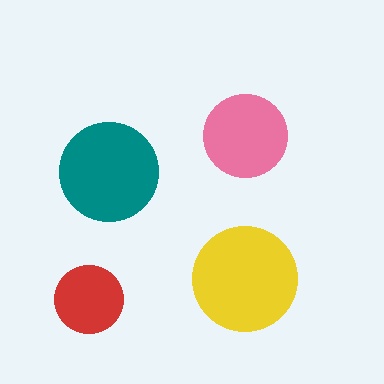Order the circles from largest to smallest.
the yellow one, the teal one, the pink one, the red one.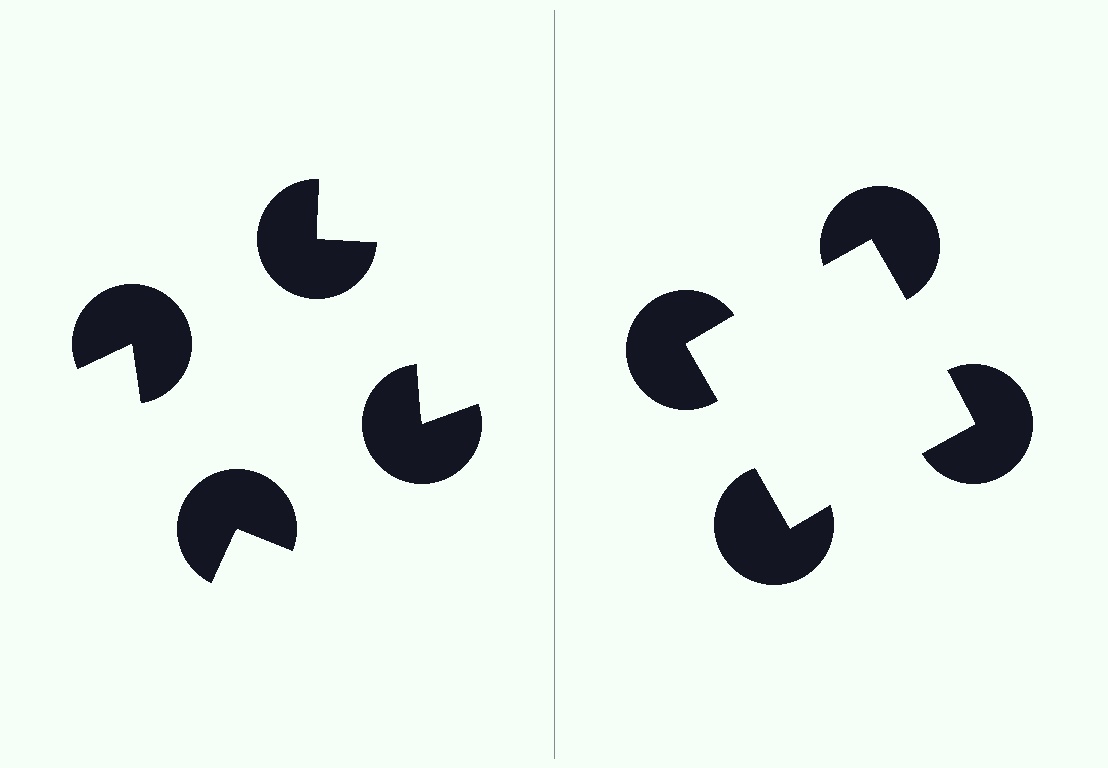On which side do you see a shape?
An illusory square appears on the right side. On the left side the wedge cuts are rotated, so no coherent shape forms.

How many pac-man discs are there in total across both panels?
8 — 4 on each side.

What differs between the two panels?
The pac-man discs are positioned identically on both sides; only the wedge orientations differ. On the right they align to a square; on the left they are misaligned.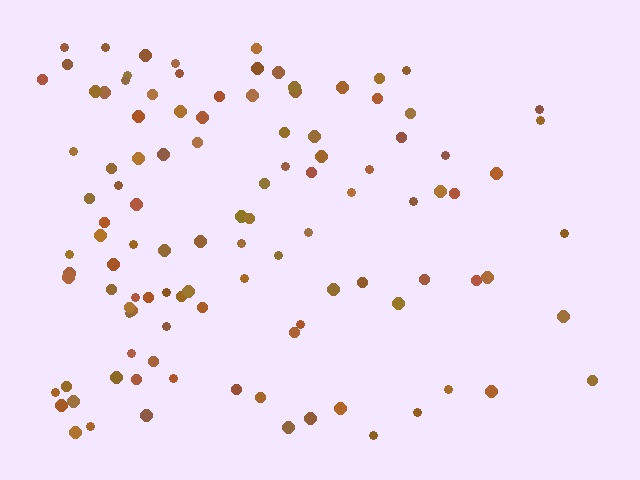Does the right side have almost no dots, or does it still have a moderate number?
Still a moderate number, just noticeably fewer than the left.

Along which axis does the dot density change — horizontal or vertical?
Horizontal.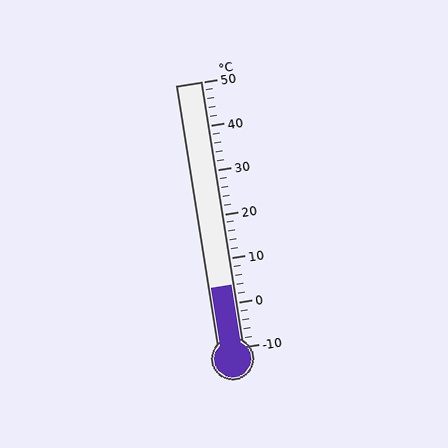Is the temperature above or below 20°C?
The temperature is below 20°C.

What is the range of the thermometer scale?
The thermometer scale ranges from -10°C to 50°C.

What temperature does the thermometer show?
The thermometer shows approximately 4°C.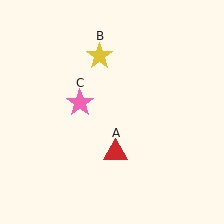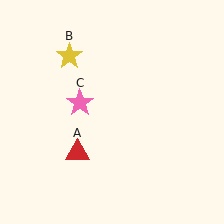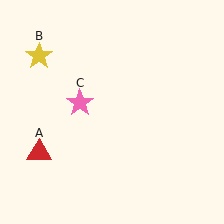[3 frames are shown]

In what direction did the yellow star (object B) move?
The yellow star (object B) moved left.